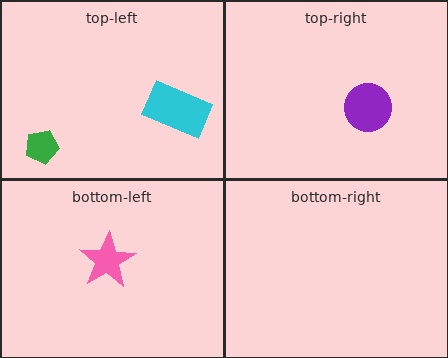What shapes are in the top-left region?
The cyan rectangle, the green pentagon.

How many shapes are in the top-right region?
1.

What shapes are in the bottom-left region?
The pink star.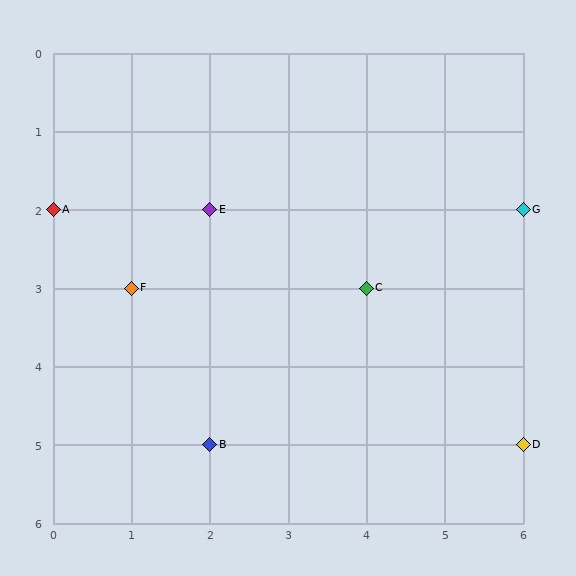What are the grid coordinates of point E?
Point E is at grid coordinates (2, 2).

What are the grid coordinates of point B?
Point B is at grid coordinates (2, 5).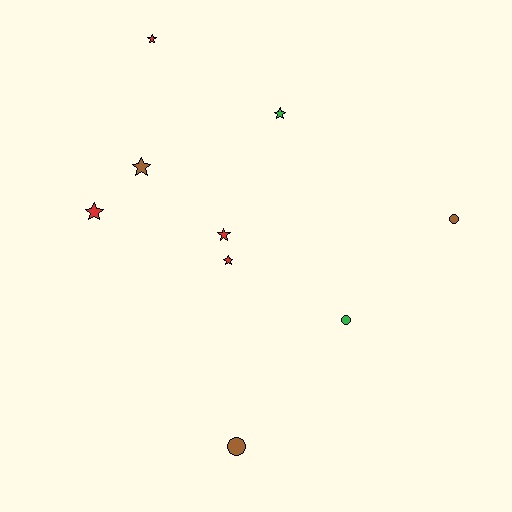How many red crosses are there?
There are no red crosses.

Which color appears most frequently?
Red, with 4 objects.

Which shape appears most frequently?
Star, with 6 objects.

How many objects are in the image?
There are 9 objects.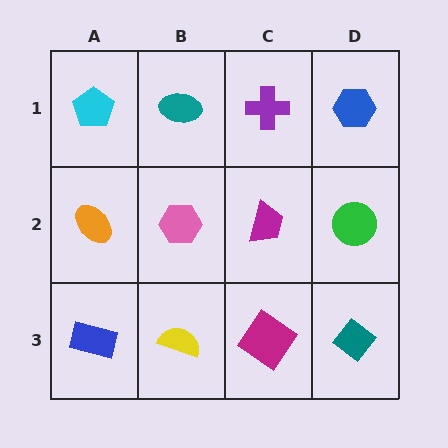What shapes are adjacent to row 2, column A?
A cyan pentagon (row 1, column A), a blue rectangle (row 3, column A), a pink hexagon (row 2, column B).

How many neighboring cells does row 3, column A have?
2.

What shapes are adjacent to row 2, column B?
A teal ellipse (row 1, column B), a yellow semicircle (row 3, column B), an orange ellipse (row 2, column A), a magenta trapezoid (row 2, column C).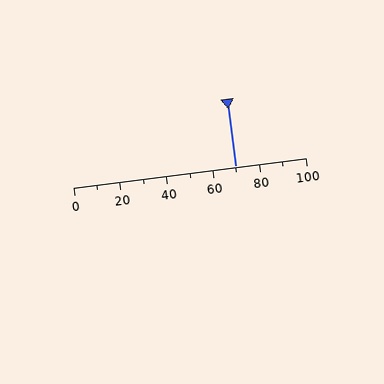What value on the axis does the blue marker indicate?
The marker indicates approximately 70.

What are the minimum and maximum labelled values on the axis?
The axis runs from 0 to 100.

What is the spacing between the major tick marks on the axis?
The major ticks are spaced 20 apart.